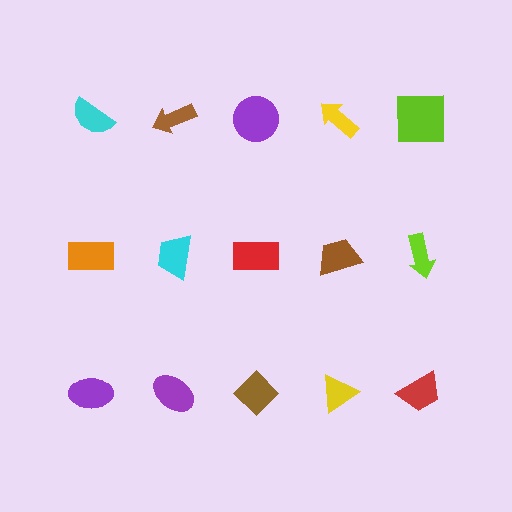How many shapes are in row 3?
5 shapes.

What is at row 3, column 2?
A purple ellipse.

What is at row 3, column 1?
A purple ellipse.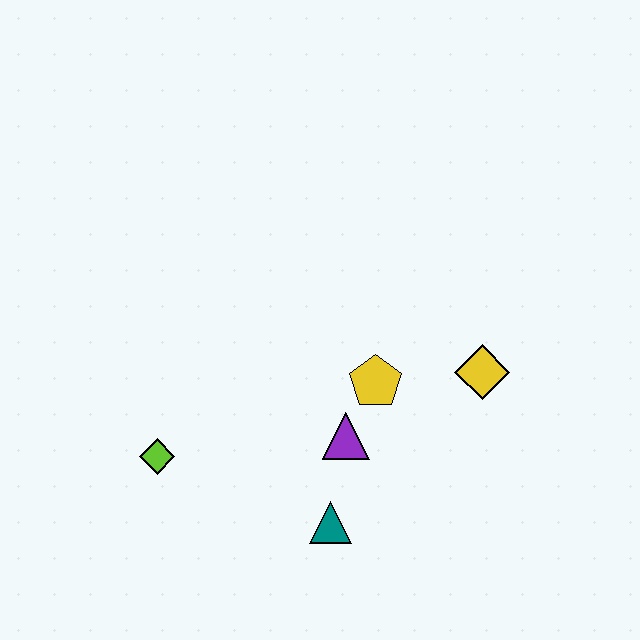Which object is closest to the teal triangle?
The purple triangle is closest to the teal triangle.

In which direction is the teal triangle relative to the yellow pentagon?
The teal triangle is below the yellow pentagon.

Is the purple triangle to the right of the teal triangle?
Yes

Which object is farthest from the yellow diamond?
The lime diamond is farthest from the yellow diamond.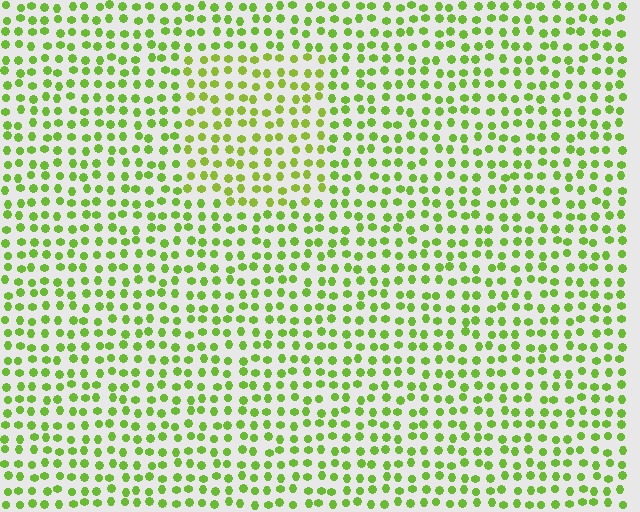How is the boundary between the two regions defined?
The boundary is defined purely by a slight shift in hue (about 14 degrees). Spacing, size, and orientation are identical on both sides.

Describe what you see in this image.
The image is filled with small lime elements in a uniform arrangement. A rectangle-shaped region is visible where the elements are tinted to a slightly different hue, forming a subtle color boundary.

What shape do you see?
I see a rectangle.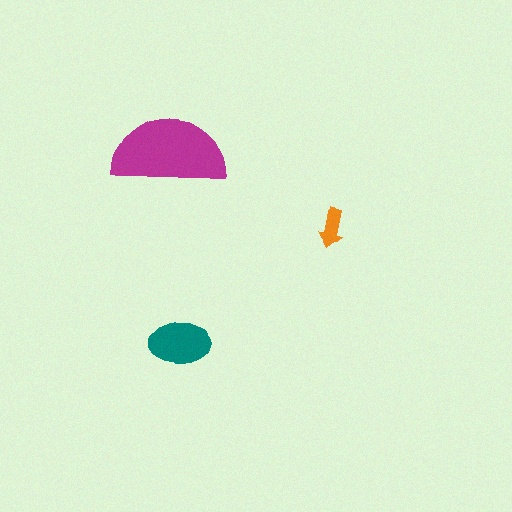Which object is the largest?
The magenta semicircle.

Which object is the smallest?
The orange arrow.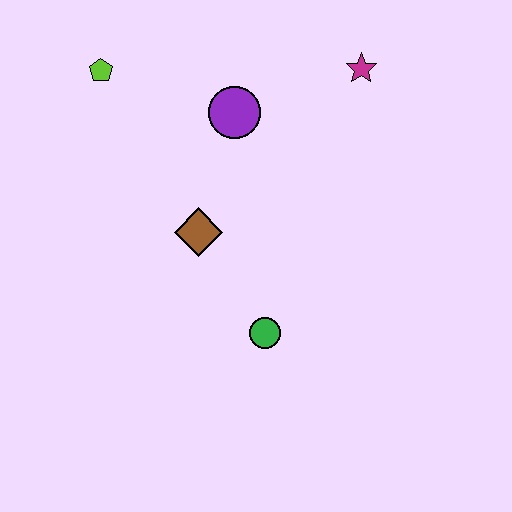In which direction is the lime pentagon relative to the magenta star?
The lime pentagon is to the left of the magenta star.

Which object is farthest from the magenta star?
The green circle is farthest from the magenta star.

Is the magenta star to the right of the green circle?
Yes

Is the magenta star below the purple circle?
No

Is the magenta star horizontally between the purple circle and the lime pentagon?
No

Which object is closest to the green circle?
The brown diamond is closest to the green circle.